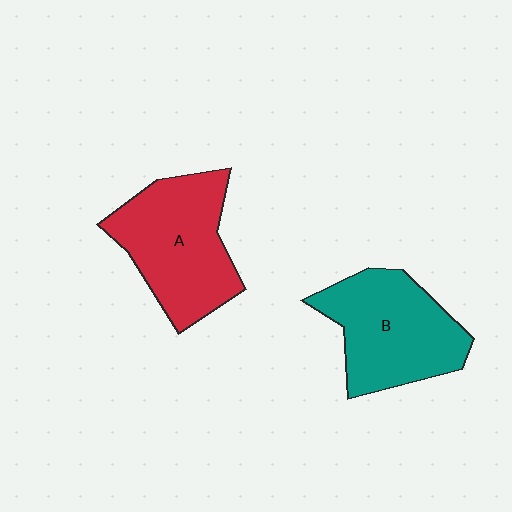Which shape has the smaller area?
Shape B (teal).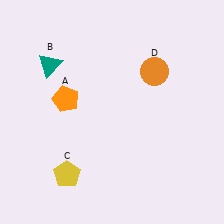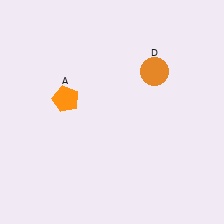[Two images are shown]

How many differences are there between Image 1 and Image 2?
There are 2 differences between the two images.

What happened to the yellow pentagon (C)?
The yellow pentagon (C) was removed in Image 2. It was in the bottom-left area of Image 1.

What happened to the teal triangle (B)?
The teal triangle (B) was removed in Image 2. It was in the top-left area of Image 1.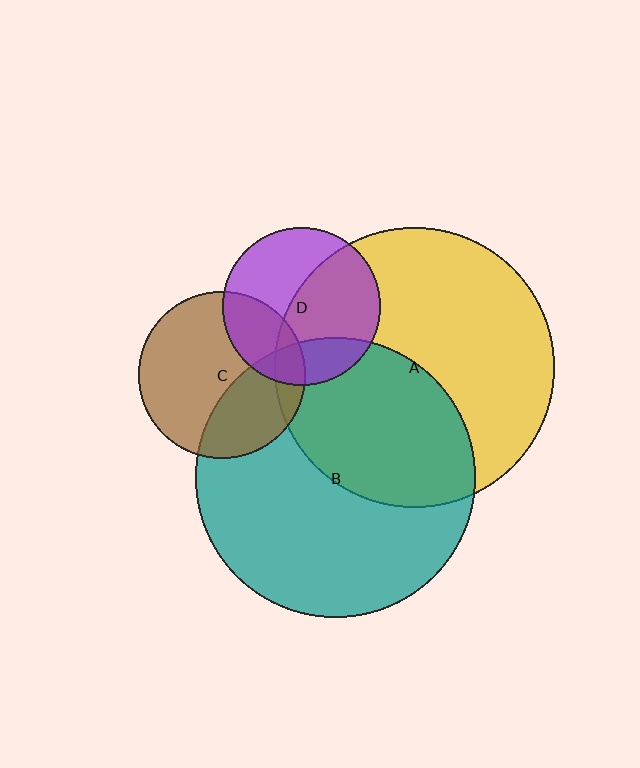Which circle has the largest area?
Circle A (yellow).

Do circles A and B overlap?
Yes.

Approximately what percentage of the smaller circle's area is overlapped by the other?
Approximately 40%.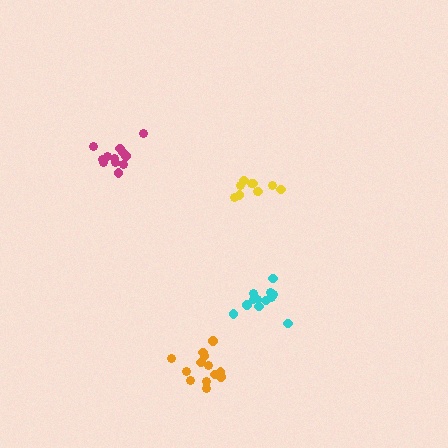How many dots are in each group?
Group 1: 13 dots, Group 2: 12 dots, Group 3: 10 dots, Group 4: 12 dots (47 total).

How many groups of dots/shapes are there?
There are 4 groups.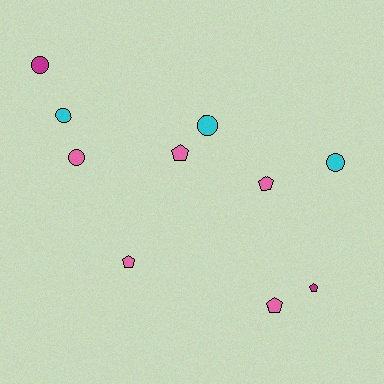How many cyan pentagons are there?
There are no cyan pentagons.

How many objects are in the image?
There are 10 objects.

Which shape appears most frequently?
Pentagon, with 5 objects.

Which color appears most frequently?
Pink, with 5 objects.